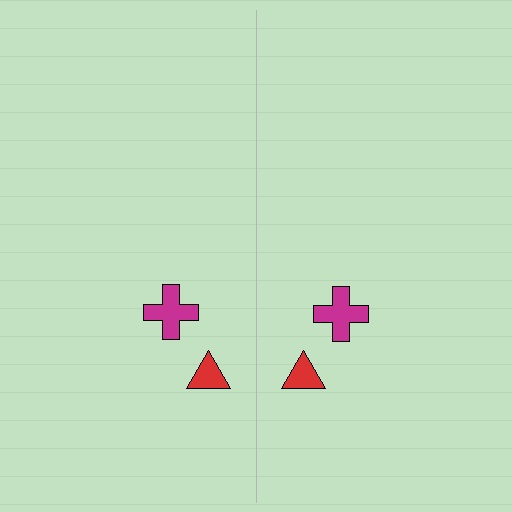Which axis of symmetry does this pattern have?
The pattern has a vertical axis of symmetry running through the center of the image.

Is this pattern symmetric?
Yes, this pattern has bilateral (reflection) symmetry.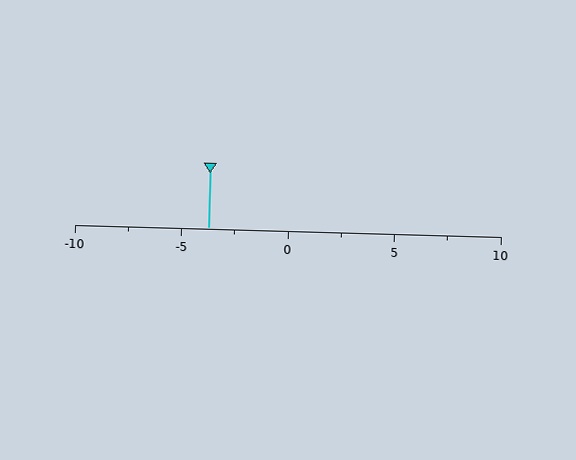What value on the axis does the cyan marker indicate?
The marker indicates approximately -3.8.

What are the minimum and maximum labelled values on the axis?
The axis runs from -10 to 10.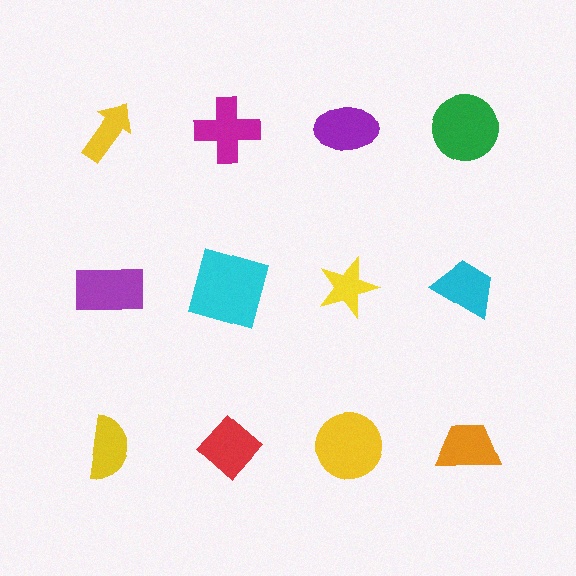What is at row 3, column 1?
A yellow semicircle.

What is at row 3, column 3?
A yellow circle.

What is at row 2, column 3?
A yellow star.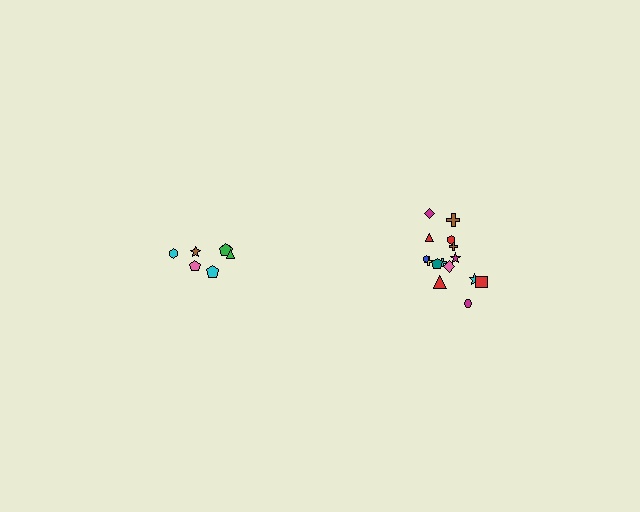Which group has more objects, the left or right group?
The right group.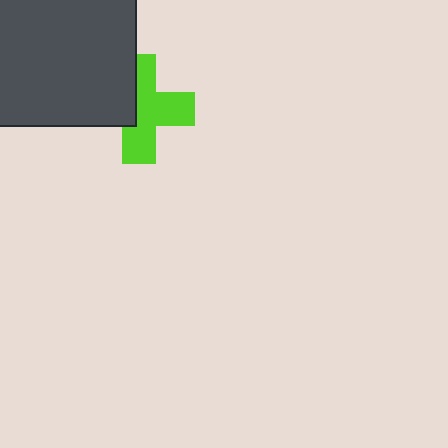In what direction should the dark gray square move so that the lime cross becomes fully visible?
The dark gray square should move left. That is the shortest direction to clear the overlap and leave the lime cross fully visible.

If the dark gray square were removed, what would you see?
You would see the complete lime cross.